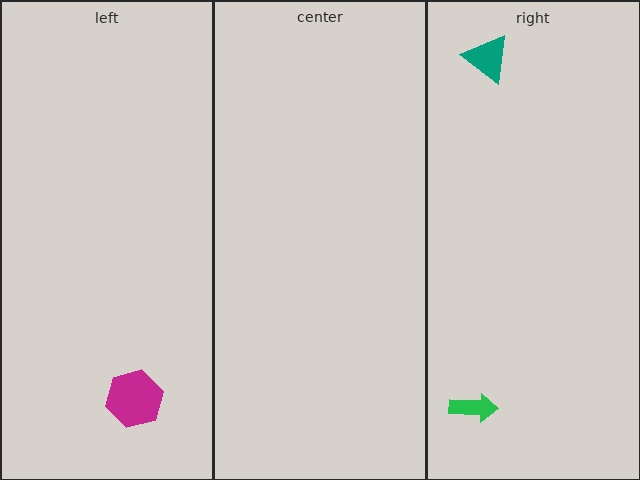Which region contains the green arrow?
The right region.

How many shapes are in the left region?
1.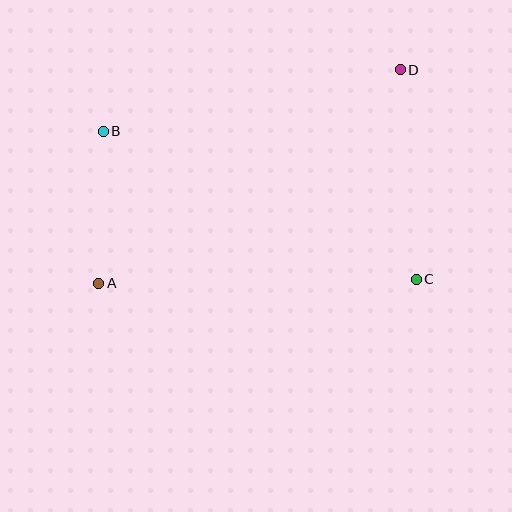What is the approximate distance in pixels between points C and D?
The distance between C and D is approximately 210 pixels.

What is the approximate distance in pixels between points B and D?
The distance between B and D is approximately 304 pixels.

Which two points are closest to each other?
Points A and B are closest to each other.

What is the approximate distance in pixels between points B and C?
The distance between B and C is approximately 347 pixels.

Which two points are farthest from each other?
Points A and D are farthest from each other.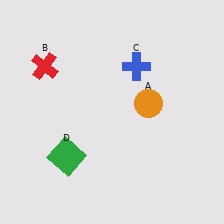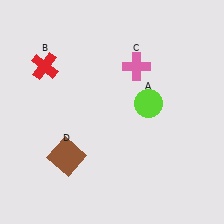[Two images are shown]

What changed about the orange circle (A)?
In Image 1, A is orange. In Image 2, it changed to lime.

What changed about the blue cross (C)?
In Image 1, C is blue. In Image 2, it changed to pink.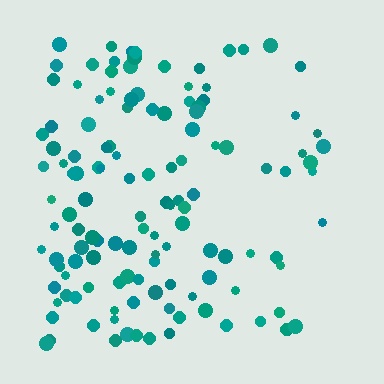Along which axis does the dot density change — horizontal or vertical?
Horizontal.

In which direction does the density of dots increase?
From right to left, with the left side densest.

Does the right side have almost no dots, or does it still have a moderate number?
Still a moderate number, just noticeably fewer than the left.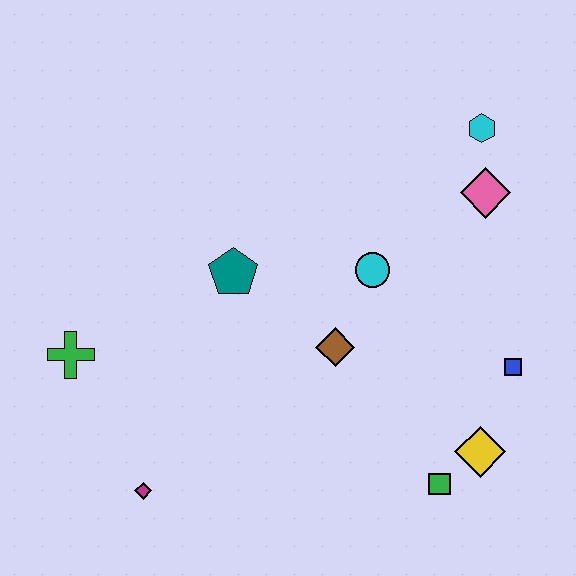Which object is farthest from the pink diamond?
The magenta diamond is farthest from the pink diamond.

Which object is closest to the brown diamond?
The cyan circle is closest to the brown diamond.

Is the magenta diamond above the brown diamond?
No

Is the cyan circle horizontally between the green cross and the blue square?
Yes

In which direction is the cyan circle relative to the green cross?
The cyan circle is to the right of the green cross.